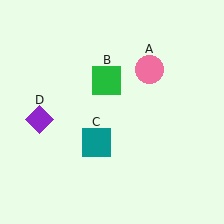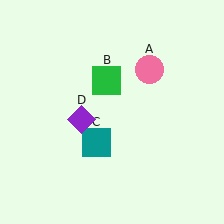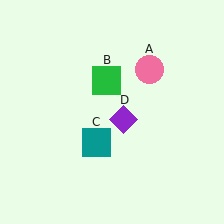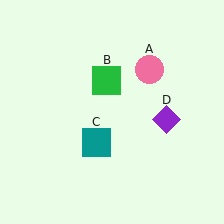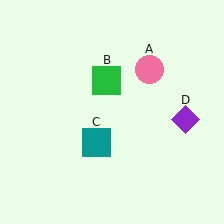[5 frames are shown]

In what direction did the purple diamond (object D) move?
The purple diamond (object D) moved right.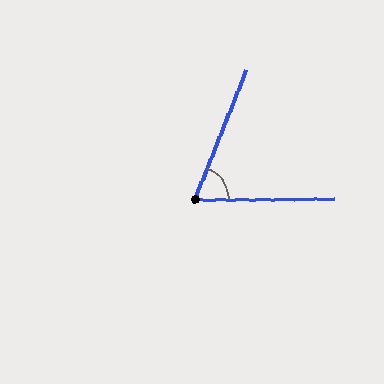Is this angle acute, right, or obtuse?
It is acute.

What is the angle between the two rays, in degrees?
Approximately 68 degrees.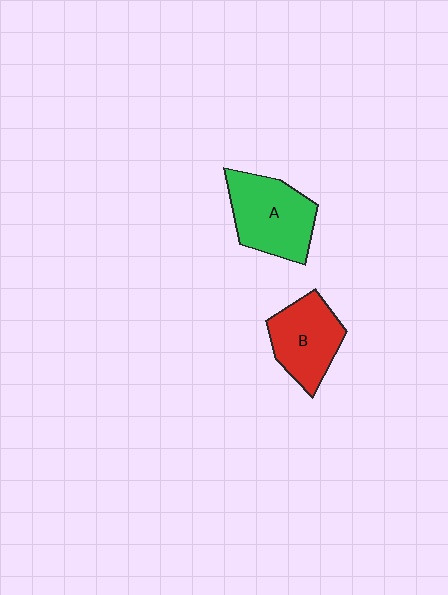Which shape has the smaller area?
Shape B (red).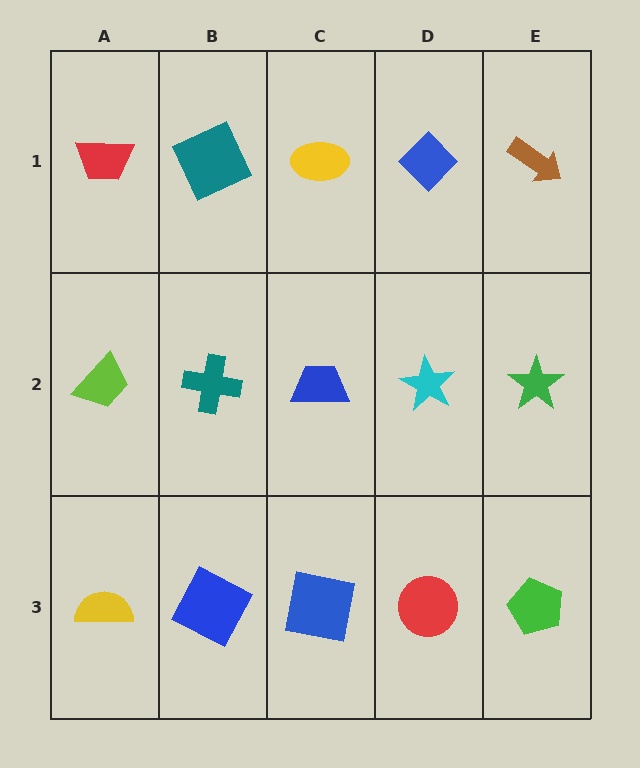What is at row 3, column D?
A red circle.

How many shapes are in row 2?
5 shapes.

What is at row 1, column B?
A teal square.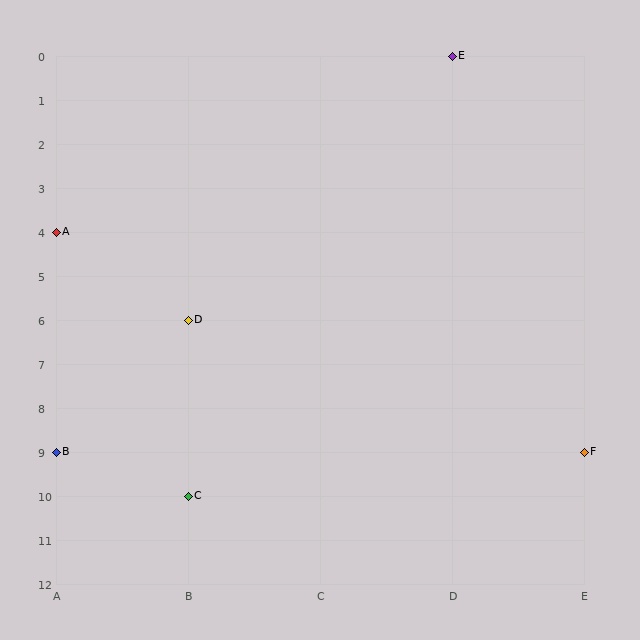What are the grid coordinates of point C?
Point C is at grid coordinates (B, 10).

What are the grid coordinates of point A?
Point A is at grid coordinates (A, 4).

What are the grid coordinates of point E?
Point E is at grid coordinates (D, 0).